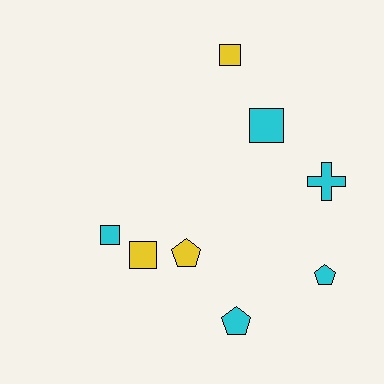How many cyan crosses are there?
There is 1 cyan cross.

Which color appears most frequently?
Cyan, with 5 objects.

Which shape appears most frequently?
Square, with 4 objects.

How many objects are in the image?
There are 8 objects.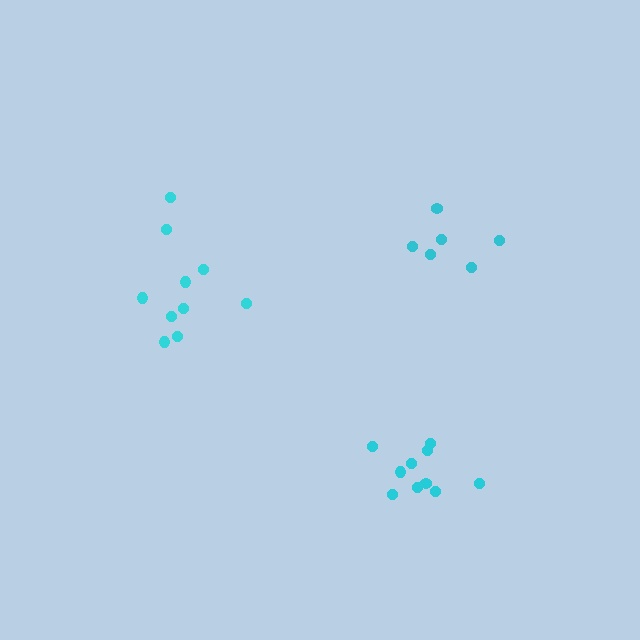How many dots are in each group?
Group 1: 6 dots, Group 2: 10 dots, Group 3: 10 dots (26 total).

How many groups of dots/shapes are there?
There are 3 groups.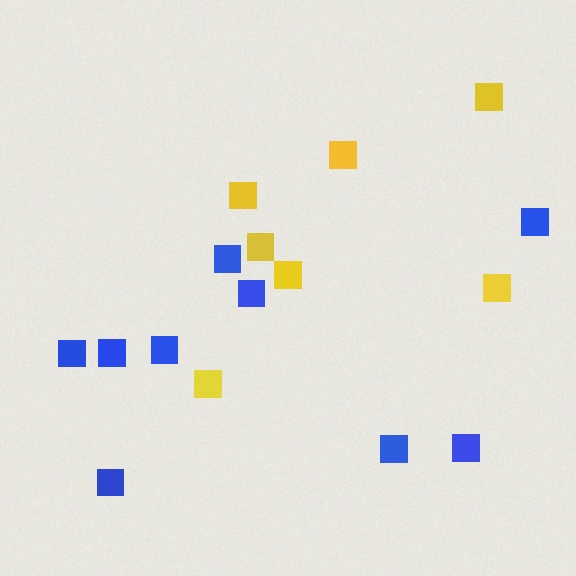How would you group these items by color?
There are 2 groups: one group of yellow squares (7) and one group of blue squares (9).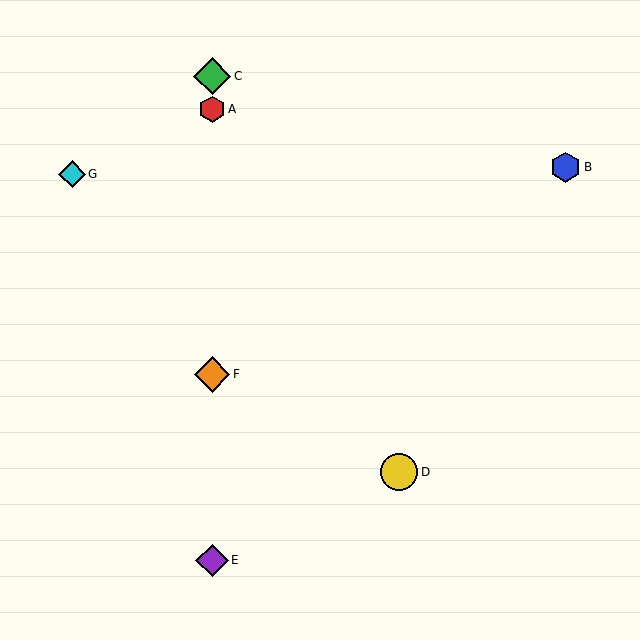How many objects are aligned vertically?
4 objects (A, C, E, F) are aligned vertically.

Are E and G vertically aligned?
No, E is at x≈212 and G is at x≈72.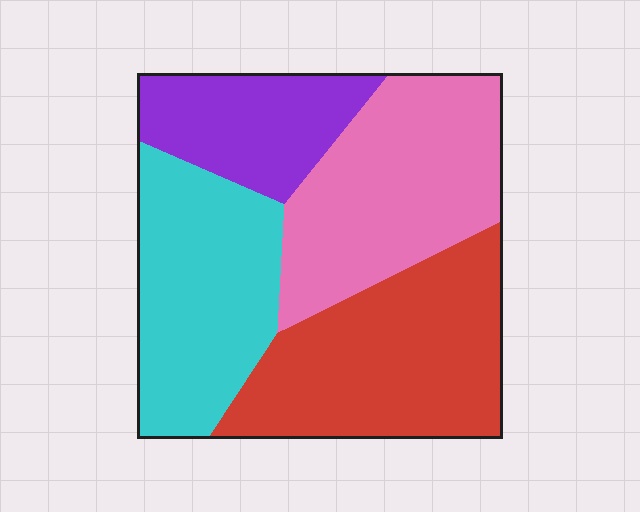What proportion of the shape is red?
Red takes up about one third (1/3) of the shape.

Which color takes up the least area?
Purple, at roughly 15%.